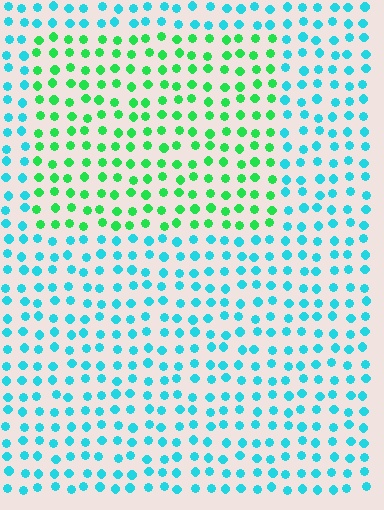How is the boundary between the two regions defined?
The boundary is defined purely by a slight shift in hue (about 51 degrees). Spacing, size, and orientation are identical on both sides.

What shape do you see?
I see a rectangle.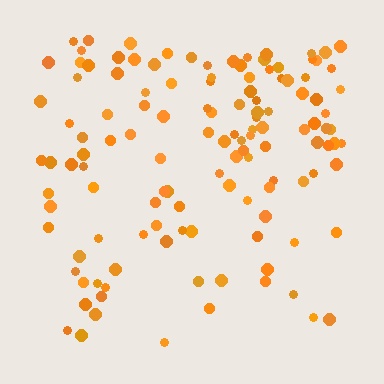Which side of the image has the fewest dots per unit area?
The bottom.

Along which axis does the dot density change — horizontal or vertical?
Vertical.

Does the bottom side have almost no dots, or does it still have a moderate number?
Still a moderate number, just noticeably fewer than the top.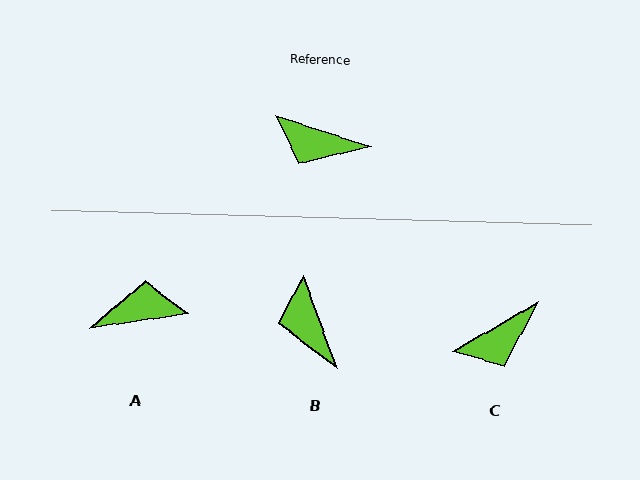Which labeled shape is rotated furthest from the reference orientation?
A, about 153 degrees away.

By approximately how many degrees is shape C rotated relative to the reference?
Approximately 48 degrees counter-clockwise.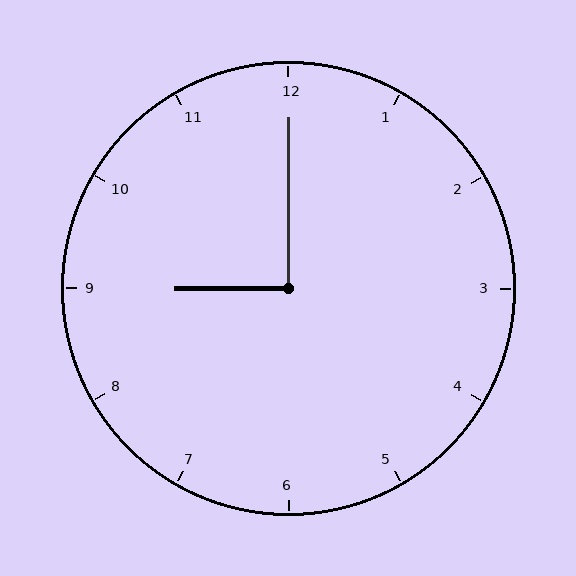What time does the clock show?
9:00.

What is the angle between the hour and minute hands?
Approximately 90 degrees.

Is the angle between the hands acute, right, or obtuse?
It is right.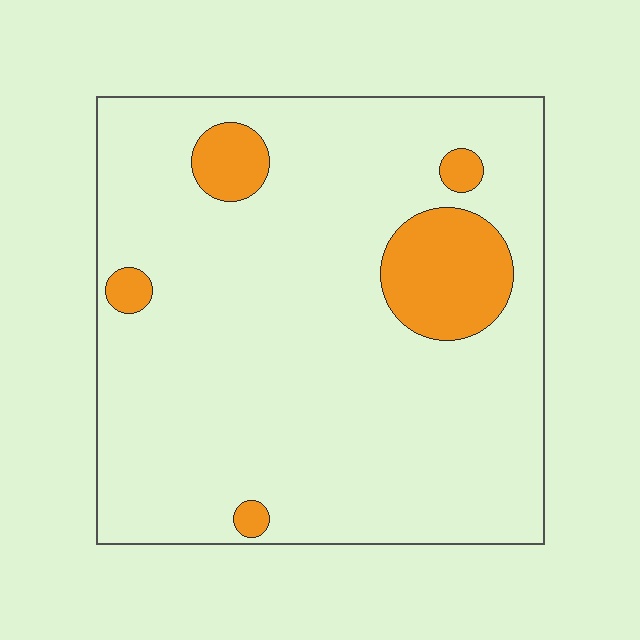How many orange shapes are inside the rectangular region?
5.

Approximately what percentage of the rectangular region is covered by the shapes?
Approximately 10%.